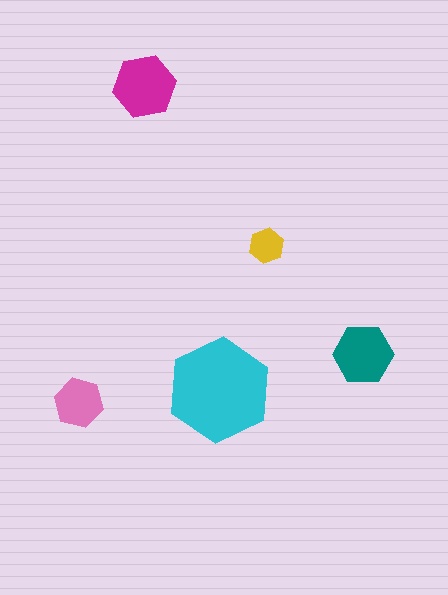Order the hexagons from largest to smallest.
the cyan one, the magenta one, the teal one, the pink one, the yellow one.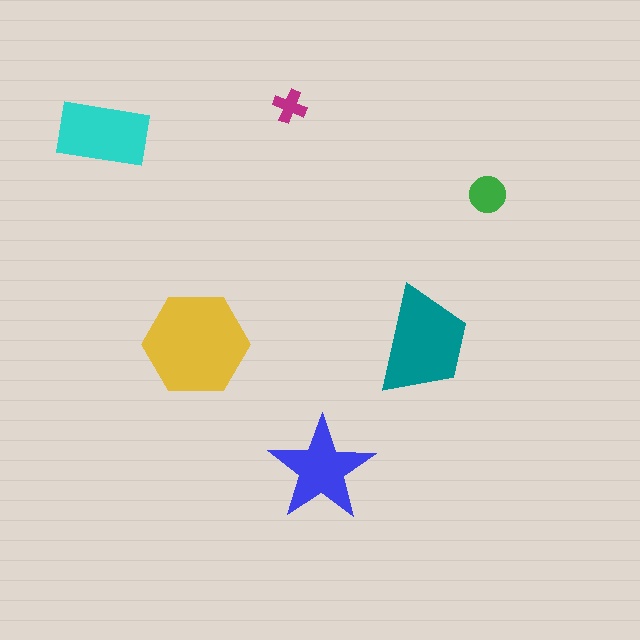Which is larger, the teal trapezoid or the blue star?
The teal trapezoid.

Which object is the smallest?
The magenta cross.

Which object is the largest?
The yellow hexagon.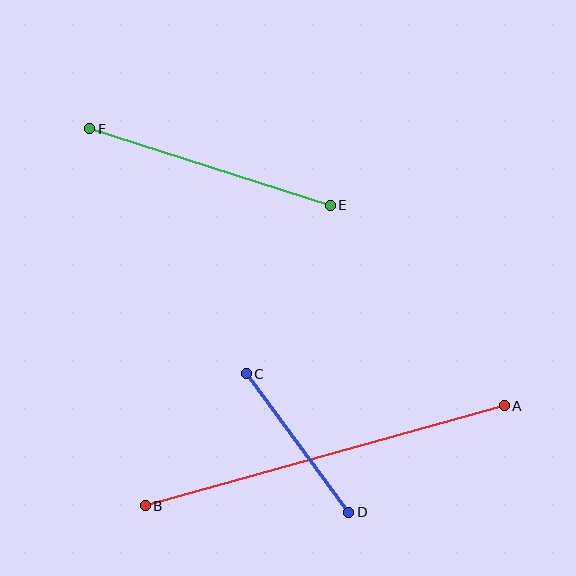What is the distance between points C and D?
The distance is approximately 172 pixels.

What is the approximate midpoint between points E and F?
The midpoint is at approximately (210, 167) pixels.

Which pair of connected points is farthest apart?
Points A and B are farthest apart.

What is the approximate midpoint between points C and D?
The midpoint is at approximately (297, 443) pixels.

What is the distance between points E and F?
The distance is approximately 252 pixels.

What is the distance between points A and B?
The distance is approximately 373 pixels.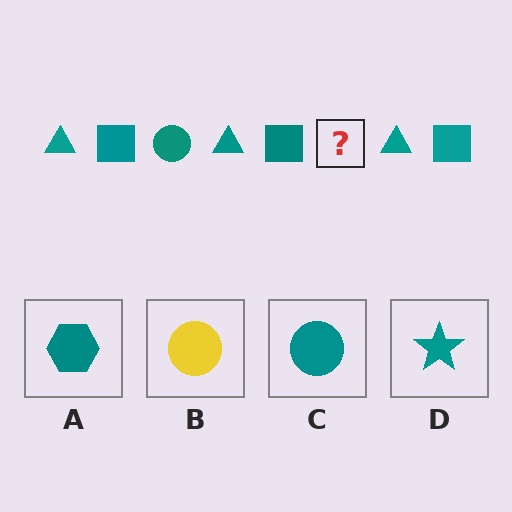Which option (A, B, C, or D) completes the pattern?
C.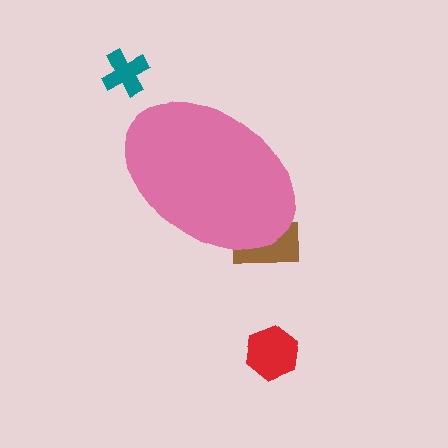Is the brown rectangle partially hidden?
Yes, the brown rectangle is partially hidden behind the pink ellipse.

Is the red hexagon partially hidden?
No, the red hexagon is fully visible.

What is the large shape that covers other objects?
A pink ellipse.